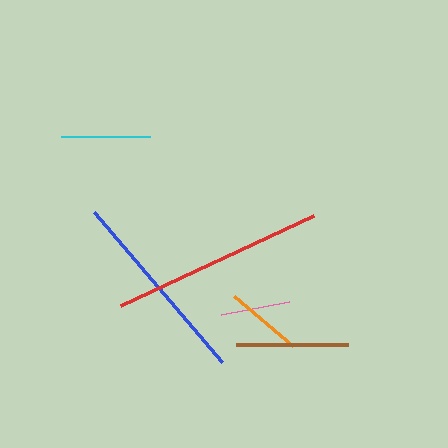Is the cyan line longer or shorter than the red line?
The red line is longer than the cyan line.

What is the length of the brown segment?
The brown segment is approximately 112 pixels long.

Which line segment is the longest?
The red line is the longest at approximately 213 pixels.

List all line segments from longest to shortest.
From longest to shortest: red, blue, brown, cyan, orange, pink.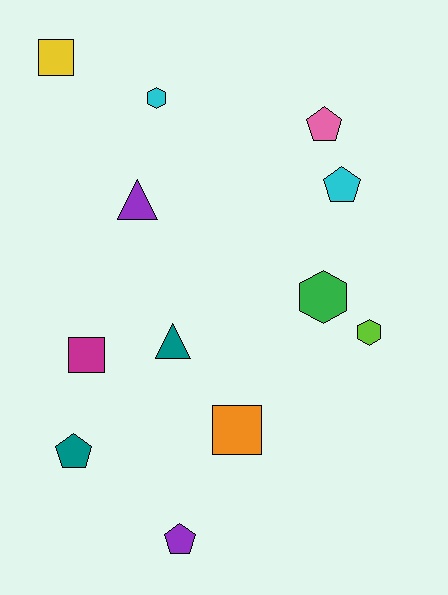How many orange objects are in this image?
There is 1 orange object.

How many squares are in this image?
There are 3 squares.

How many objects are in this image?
There are 12 objects.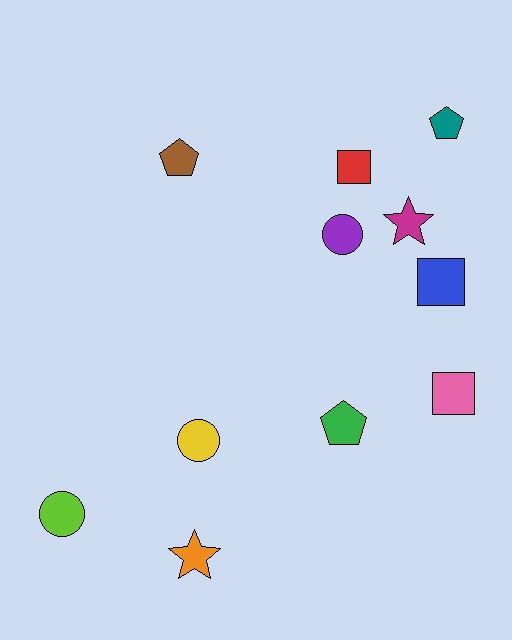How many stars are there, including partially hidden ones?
There are 2 stars.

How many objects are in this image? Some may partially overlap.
There are 11 objects.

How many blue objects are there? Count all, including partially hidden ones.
There is 1 blue object.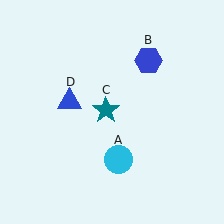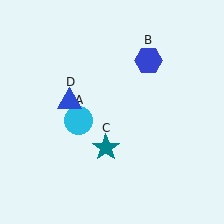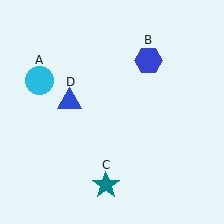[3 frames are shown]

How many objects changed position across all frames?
2 objects changed position: cyan circle (object A), teal star (object C).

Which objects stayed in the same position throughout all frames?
Blue hexagon (object B) and blue triangle (object D) remained stationary.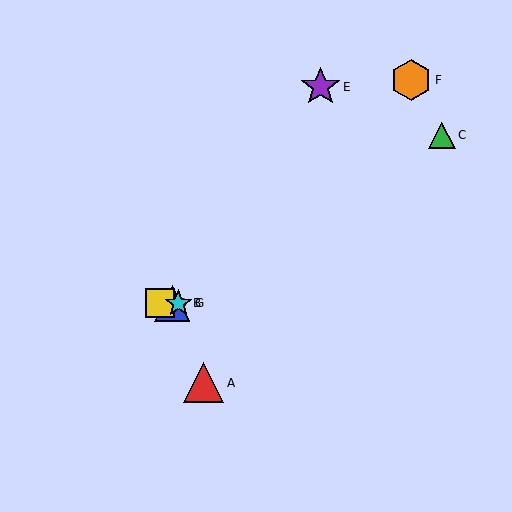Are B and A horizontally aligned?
No, B is at y≈303 and A is at y≈383.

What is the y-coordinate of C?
Object C is at y≈136.